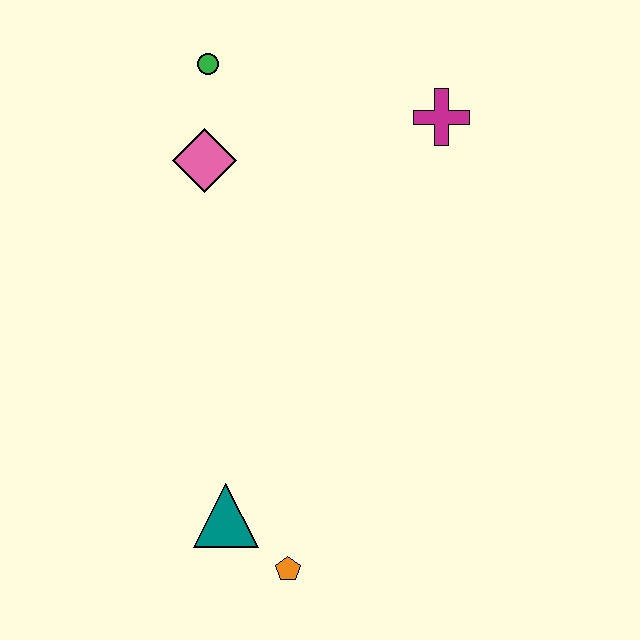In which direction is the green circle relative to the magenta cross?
The green circle is to the left of the magenta cross.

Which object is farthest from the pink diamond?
The orange pentagon is farthest from the pink diamond.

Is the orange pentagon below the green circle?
Yes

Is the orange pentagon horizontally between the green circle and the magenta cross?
Yes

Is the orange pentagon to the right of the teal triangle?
Yes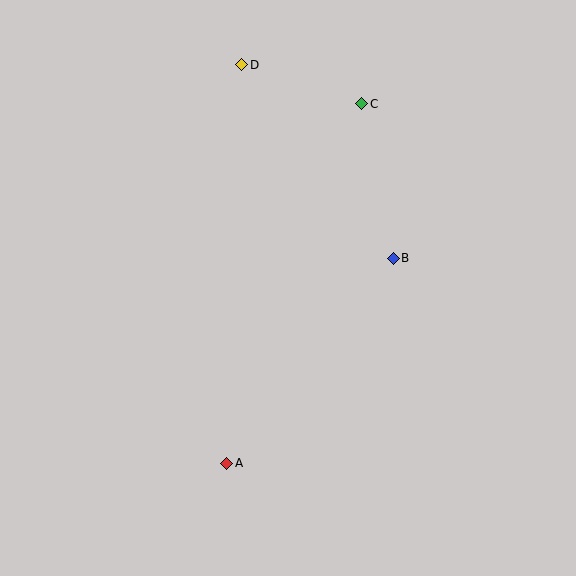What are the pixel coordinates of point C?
Point C is at (362, 104).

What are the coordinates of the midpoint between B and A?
The midpoint between B and A is at (310, 361).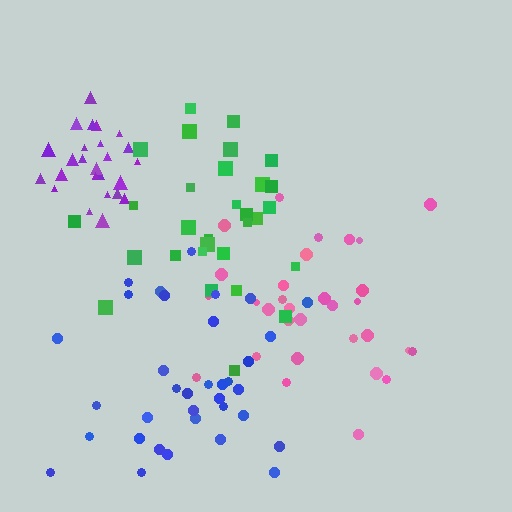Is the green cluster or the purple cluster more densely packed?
Purple.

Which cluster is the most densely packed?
Purple.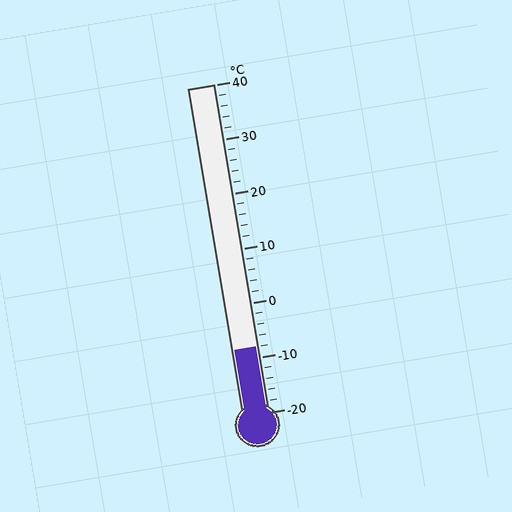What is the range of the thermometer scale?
The thermometer scale ranges from -20°C to 40°C.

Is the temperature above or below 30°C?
The temperature is below 30°C.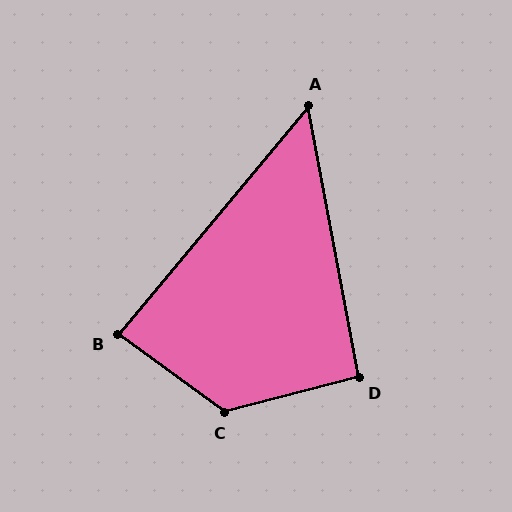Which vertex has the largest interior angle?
C, at approximately 129 degrees.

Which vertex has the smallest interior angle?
A, at approximately 51 degrees.